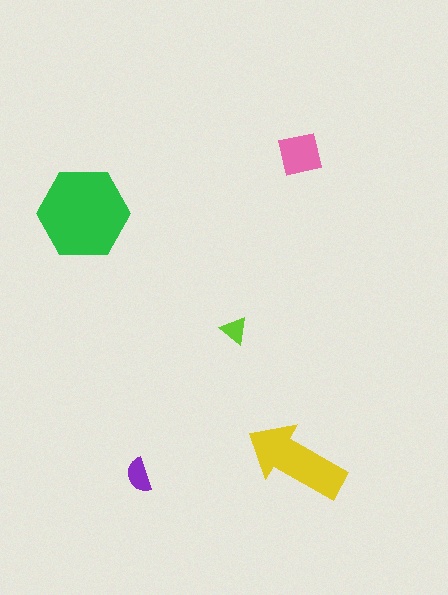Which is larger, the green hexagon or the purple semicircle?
The green hexagon.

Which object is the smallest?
The lime triangle.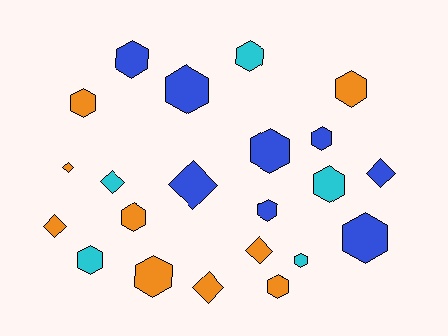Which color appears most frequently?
Orange, with 9 objects.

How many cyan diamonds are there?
There is 1 cyan diamond.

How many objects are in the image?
There are 22 objects.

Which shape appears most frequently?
Hexagon, with 15 objects.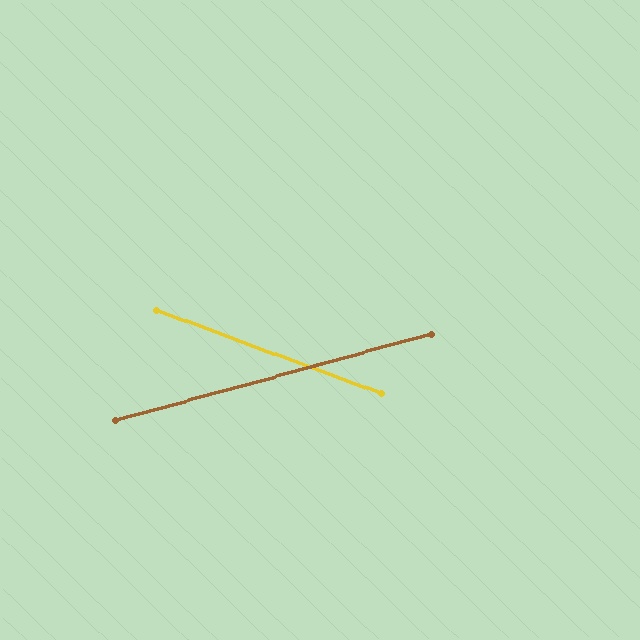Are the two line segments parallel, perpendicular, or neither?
Neither parallel nor perpendicular — they differ by about 36°.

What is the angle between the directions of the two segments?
Approximately 36 degrees.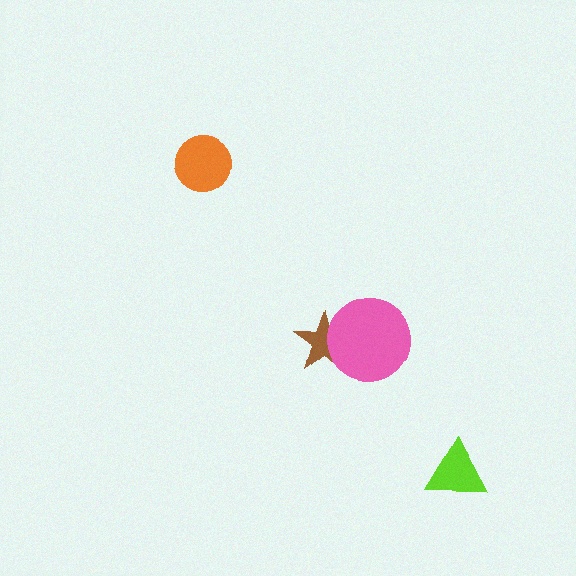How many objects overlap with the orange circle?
0 objects overlap with the orange circle.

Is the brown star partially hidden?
Yes, it is partially covered by another shape.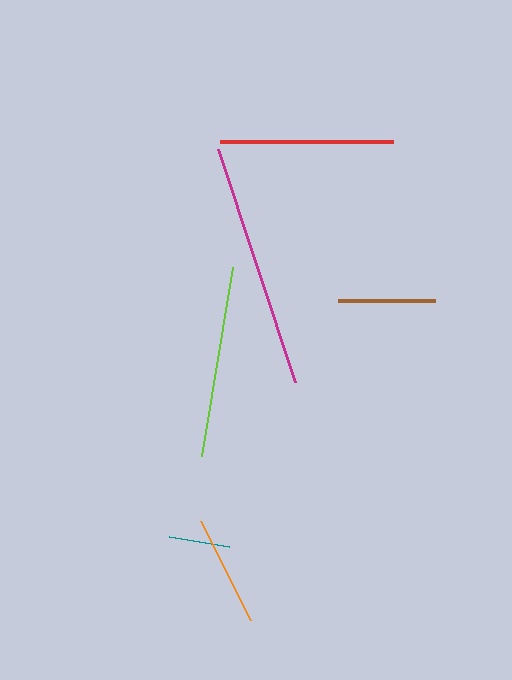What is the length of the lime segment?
The lime segment is approximately 191 pixels long.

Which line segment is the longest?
The magenta line is the longest at approximately 245 pixels.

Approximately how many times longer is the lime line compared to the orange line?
The lime line is approximately 1.7 times the length of the orange line.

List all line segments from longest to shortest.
From longest to shortest: magenta, lime, red, orange, brown, teal.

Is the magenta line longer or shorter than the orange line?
The magenta line is longer than the orange line.